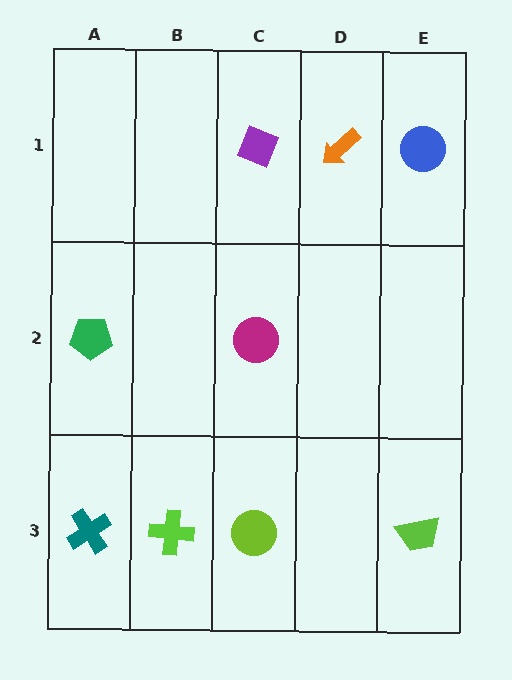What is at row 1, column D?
An orange arrow.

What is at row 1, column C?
A purple diamond.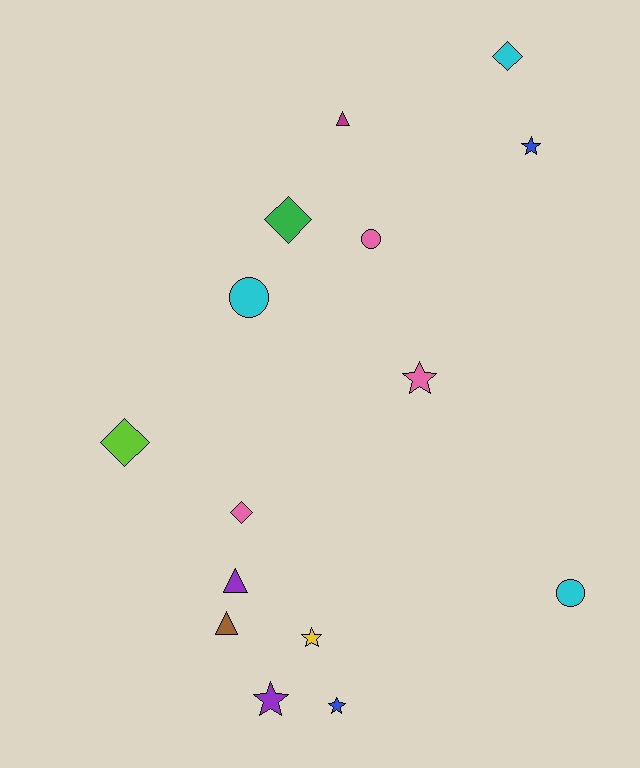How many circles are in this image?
There are 3 circles.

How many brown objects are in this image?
There is 1 brown object.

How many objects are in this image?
There are 15 objects.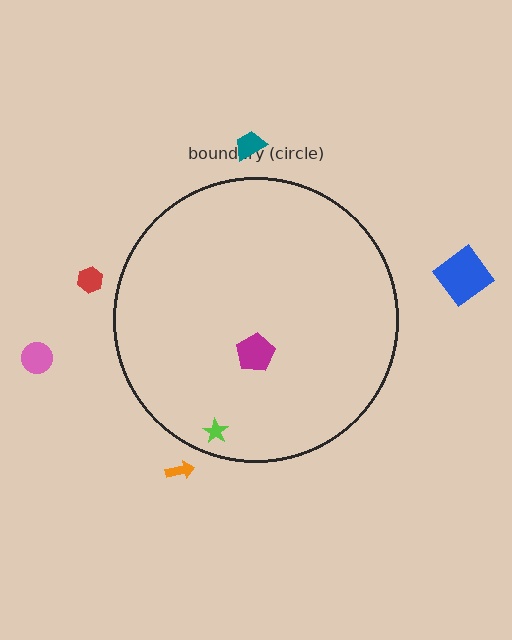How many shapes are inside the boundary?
2 inside, 5 outside.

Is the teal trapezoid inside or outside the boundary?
Outside.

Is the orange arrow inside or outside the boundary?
Outside.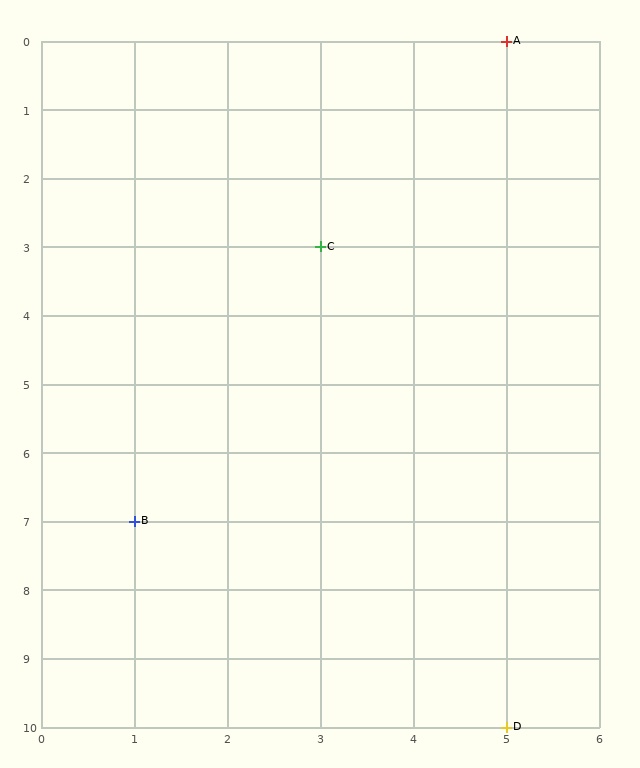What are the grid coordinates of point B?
Point B is at grid coordinates (1, 7).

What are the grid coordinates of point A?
Point A is at grid coordinates (5, 0).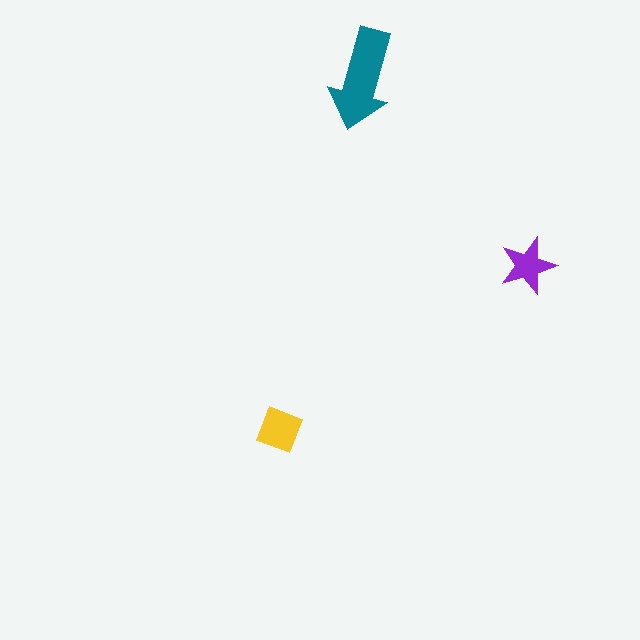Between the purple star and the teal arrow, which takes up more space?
The teal arrow.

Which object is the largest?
The teal arrow.